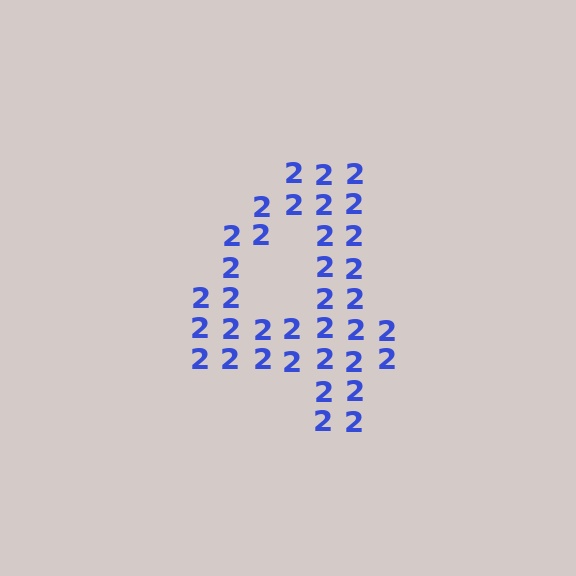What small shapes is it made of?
It is made of small digit 2's.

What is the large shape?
The large shape is the digit 4.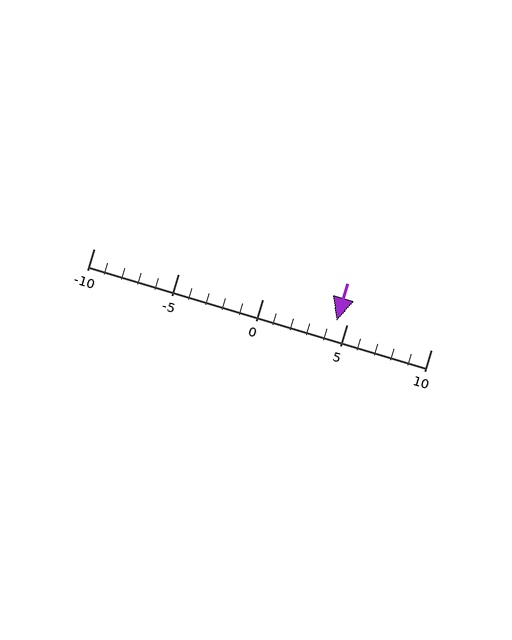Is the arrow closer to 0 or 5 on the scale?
The arrow is closer to 5.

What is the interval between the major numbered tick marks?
The major tick marks are spaced 5 units apart.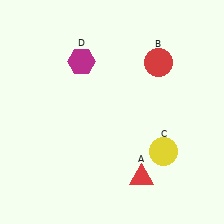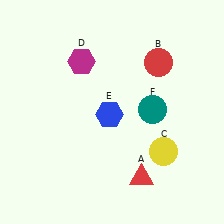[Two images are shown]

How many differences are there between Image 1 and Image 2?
There are 2 differences between the two images.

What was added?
A blue hexagon (E), a teal circle (F) were added in Image 2.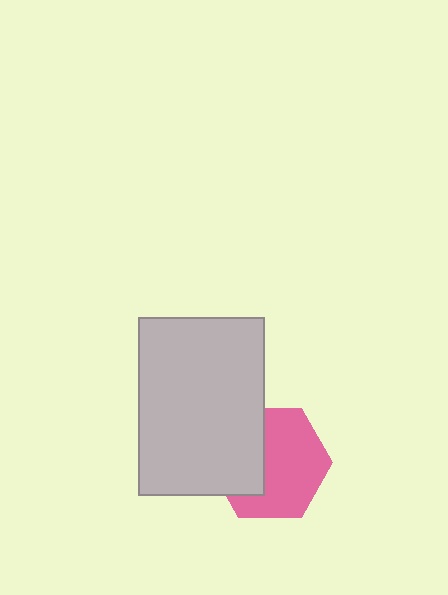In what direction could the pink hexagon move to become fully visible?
The pink hexagon could move right. That would shift it out from behind the light gray rectangle entirely.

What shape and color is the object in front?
The object in front is a light gray rectangle.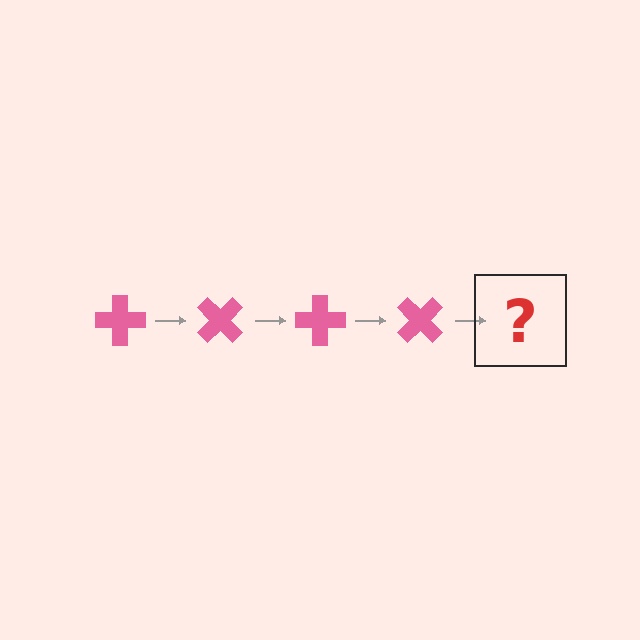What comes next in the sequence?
The next element should be a pink cross rotated 180 degrees.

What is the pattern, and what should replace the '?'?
The pattern is that the cross rotates 45 degrees each step. The '?' should be a pink cross rotated 180 degrees.